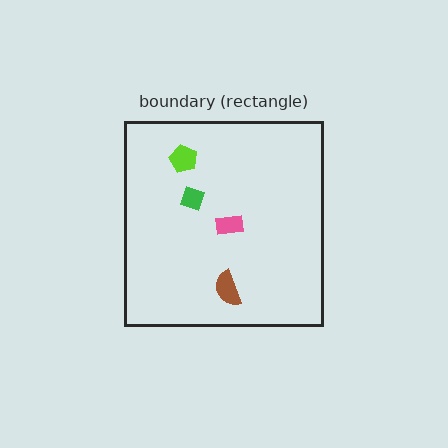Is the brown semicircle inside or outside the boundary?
Inside.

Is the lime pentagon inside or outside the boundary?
Inside.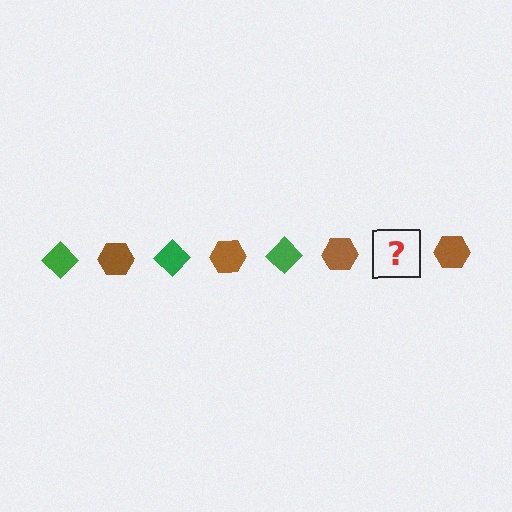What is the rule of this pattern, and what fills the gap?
The rule is that the pattern alternates between green diamond and brown hexagon. The gap should be filled with a green diamond.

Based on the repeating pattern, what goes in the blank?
The blank should be a green diamond.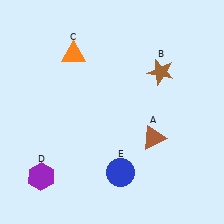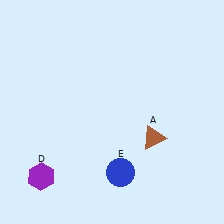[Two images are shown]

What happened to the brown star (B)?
The brown star (B) was removed in Image 2. It was in the top-right area of Image 1.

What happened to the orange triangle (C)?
The orange triangle (C) was removed in Image 2. It was in the top-left area of Image 1.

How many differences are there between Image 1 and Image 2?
There are 2 differences between the two images.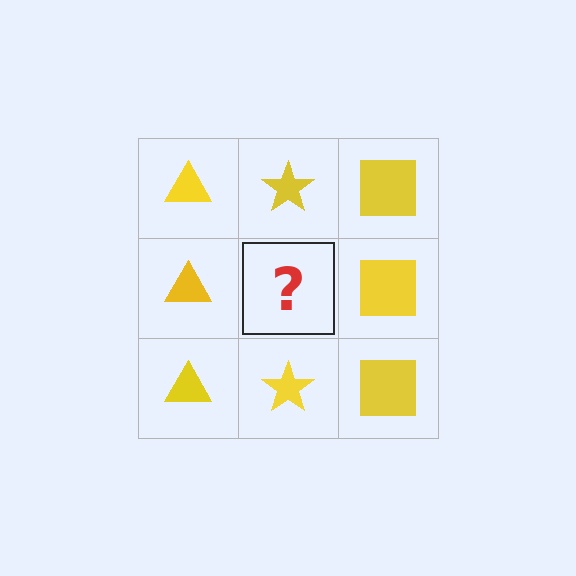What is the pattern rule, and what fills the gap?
The rule is that each column has a consistent shape. The gap should be filled with a yellow star.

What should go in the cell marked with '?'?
The missing cell should contain a yellow star.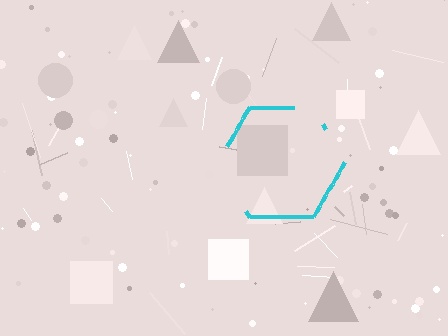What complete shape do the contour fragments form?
The contour fragments form a hexagon.